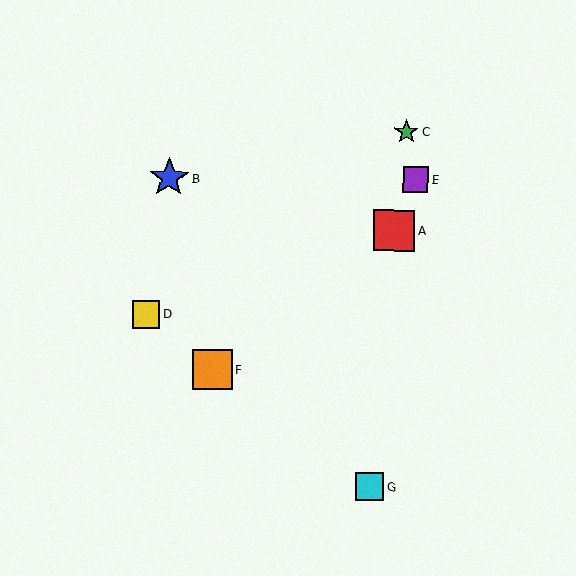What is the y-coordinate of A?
Object A is at y≈230.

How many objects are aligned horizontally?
2 objects (B, E) are aligned horizontally.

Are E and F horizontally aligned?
No, E is at y≈179 and F is at y≈369.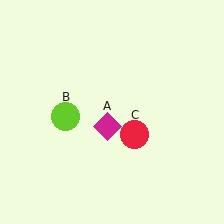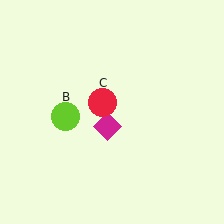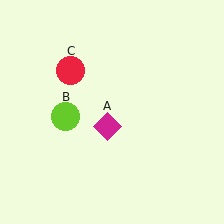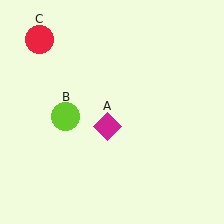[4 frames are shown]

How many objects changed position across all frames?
1 object changed position: red circle (object C).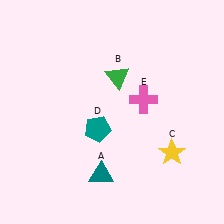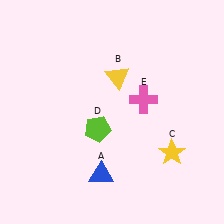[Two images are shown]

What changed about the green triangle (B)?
In Image 1, B is green. In Image 2, it changed to yellow.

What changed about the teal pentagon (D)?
In Image 1, D is teal. In Image 2, it changed to lime.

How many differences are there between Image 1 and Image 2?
There are 3 differences between the two images.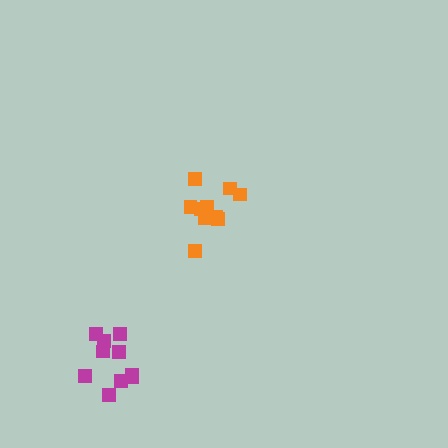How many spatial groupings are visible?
There are 2 spatial groupings.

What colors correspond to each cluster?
The clusters are colored: orange, magenta.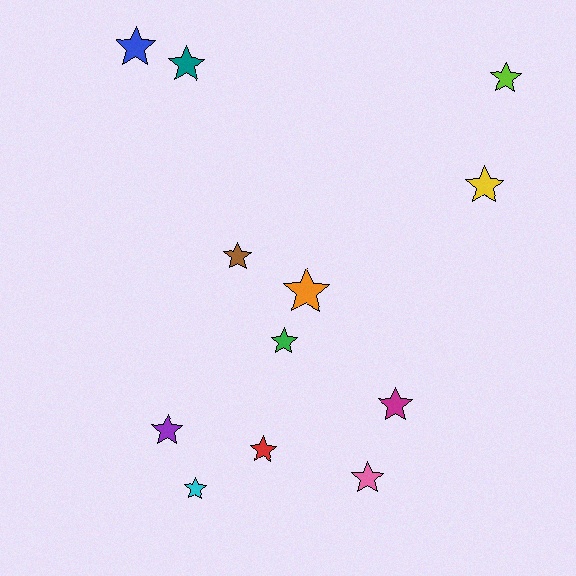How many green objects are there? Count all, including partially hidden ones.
There is 1 green object.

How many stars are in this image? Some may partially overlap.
There are 12 stars.